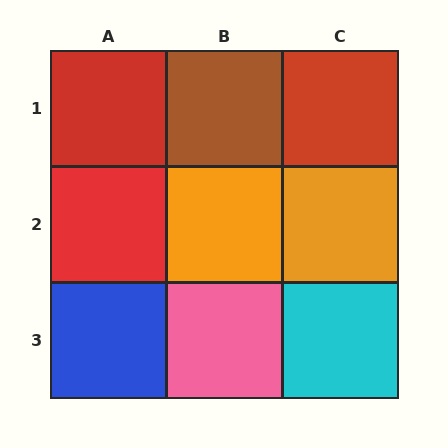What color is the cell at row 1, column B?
Brown.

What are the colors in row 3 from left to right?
Blue, pink, cyan.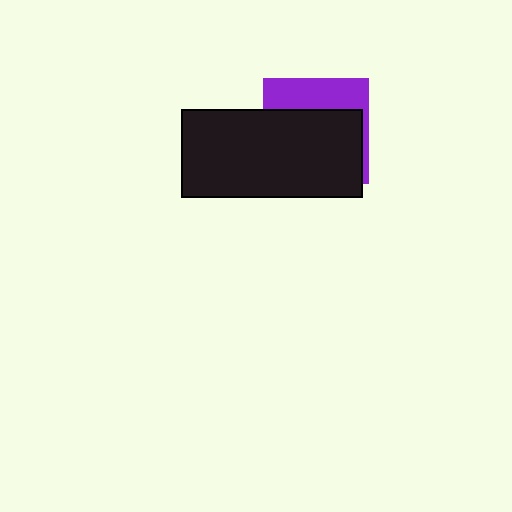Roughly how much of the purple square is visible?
A small part of it is visible (roughly 34%).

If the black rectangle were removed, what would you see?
You would see the complete purple square.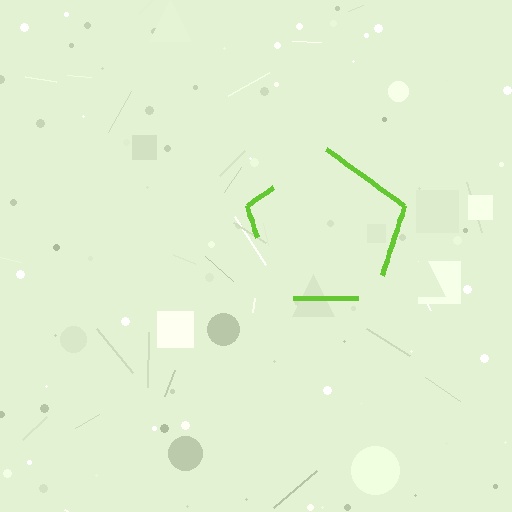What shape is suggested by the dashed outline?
The dashed outline suggests a pentagon.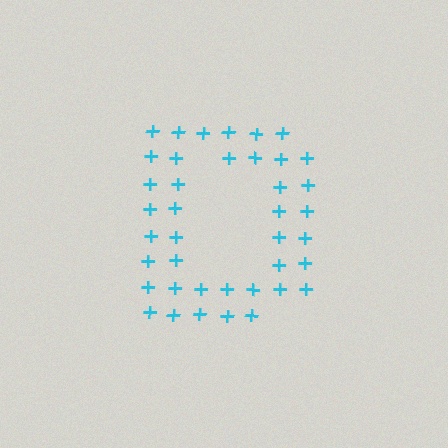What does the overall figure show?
The overall figure shows the letter D.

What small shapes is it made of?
It is made of small plus signs.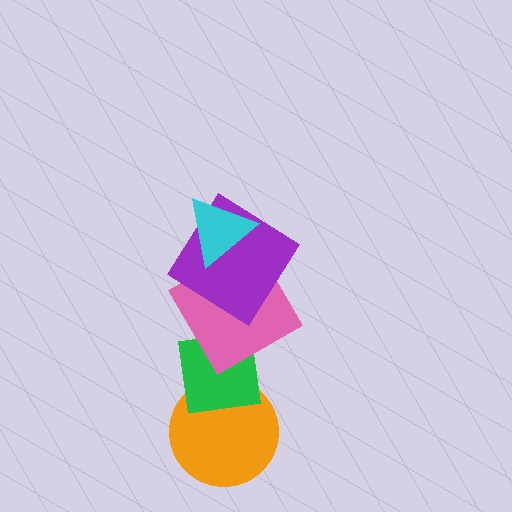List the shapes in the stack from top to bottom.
From top to bottom: the cyan triangle, the purple diamond, the pink diamond, the green square, the orange circle.